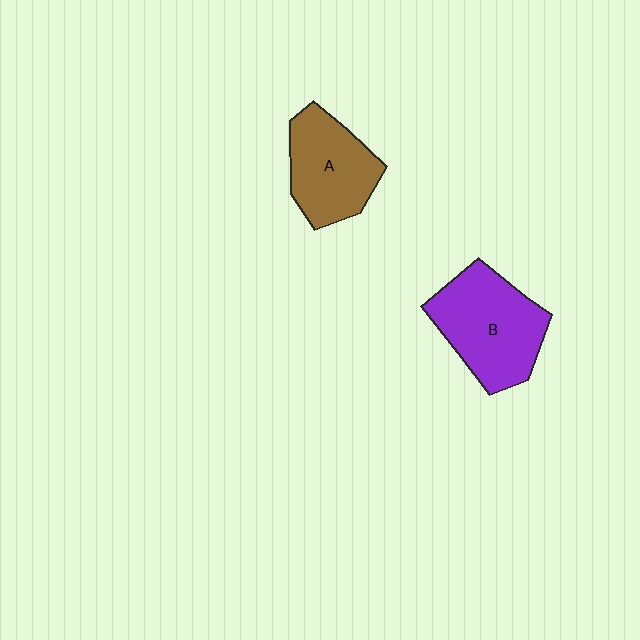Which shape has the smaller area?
Shape A (brown).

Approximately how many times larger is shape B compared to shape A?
Approximately 1.2 times.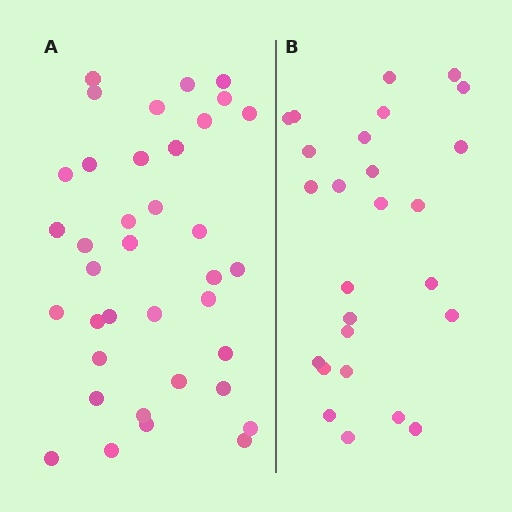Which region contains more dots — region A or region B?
Region A (the left region) has more dots.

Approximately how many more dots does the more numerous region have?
Region A has roughly 12 or so more dots than region B.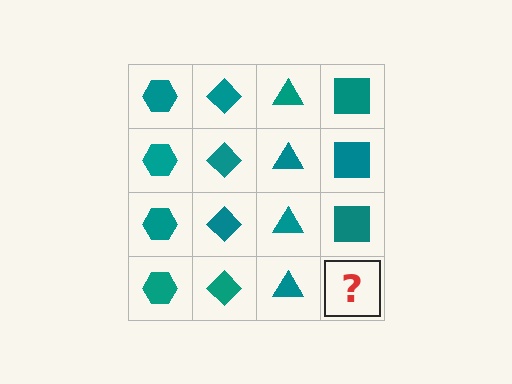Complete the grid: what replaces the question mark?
The question mark should be replaced with a teal square.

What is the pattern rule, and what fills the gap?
The rule is that each column has a consistent shape. The gap should be filled with a teal square.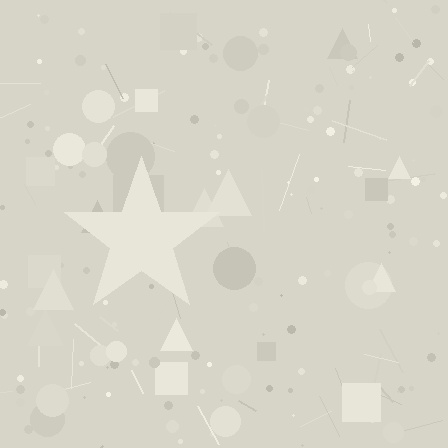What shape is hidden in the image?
A star is hidden in the image.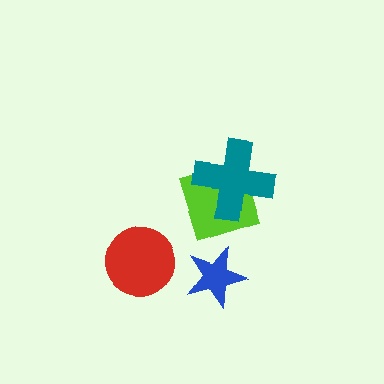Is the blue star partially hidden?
No, no other shape covers it.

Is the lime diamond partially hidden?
Yes, it is partially covered by another shape.